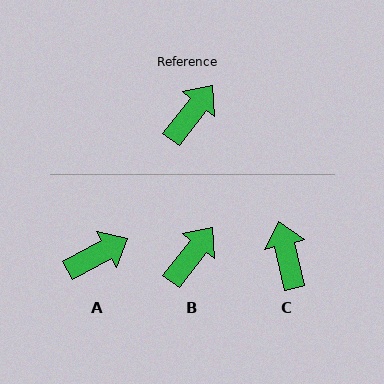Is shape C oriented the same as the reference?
No, it is off by about 51 degrees.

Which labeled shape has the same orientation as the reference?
B.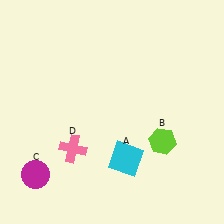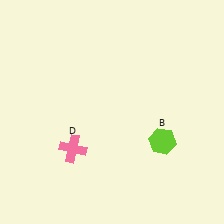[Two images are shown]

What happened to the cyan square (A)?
The cyan square (A) was removed in Image 2. It was in the bottom-right area of Image 1.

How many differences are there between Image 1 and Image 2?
There are 2 differences between the two images.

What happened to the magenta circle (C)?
The magenta circle (C) was removed in Image 2. It was in the bottom-left area of Image 1.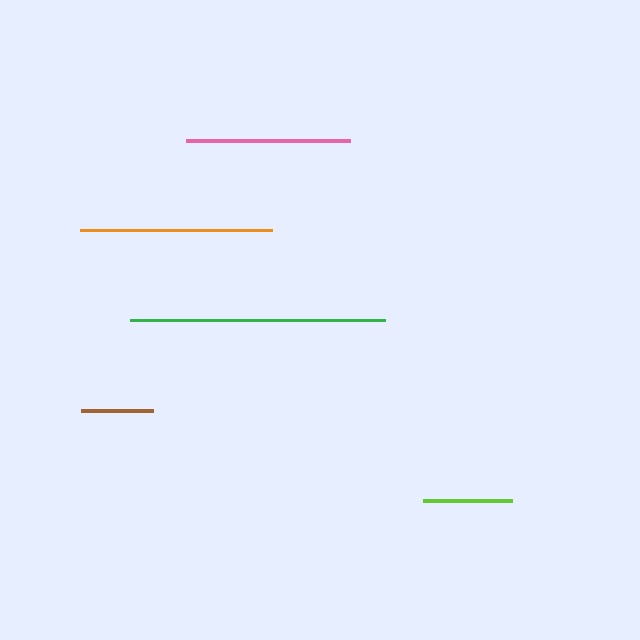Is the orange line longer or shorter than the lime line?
The orange line is longer than the lime line.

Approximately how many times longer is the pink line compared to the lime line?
The pink line is approximately 1.8 times the length of the lime line.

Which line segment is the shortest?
The brown line is the shortest at approximately 72 pixels.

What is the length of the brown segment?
The brown segment is approximately 72 pixels long.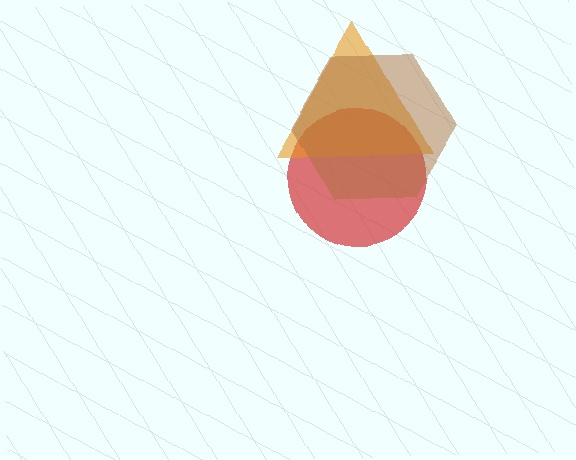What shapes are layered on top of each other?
The layered shapes are: a red circle, an orange triangle, a brown hexagon.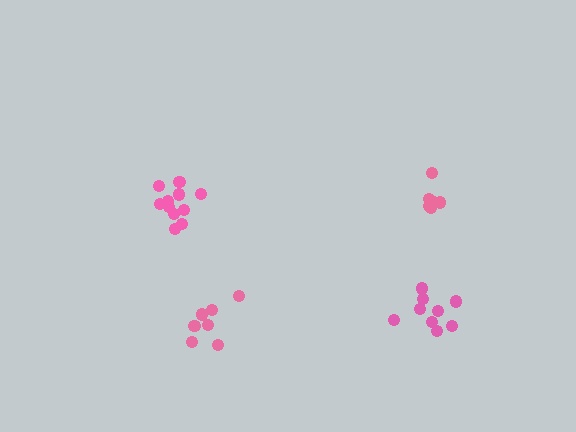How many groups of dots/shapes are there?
There are 4 groups.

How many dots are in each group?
Group 1: 9 dots, Group 2: 7 dots, Group 3: 11 dots, Group 4: 6 dots (33 total).